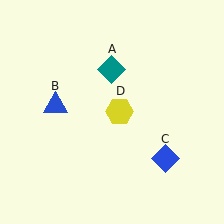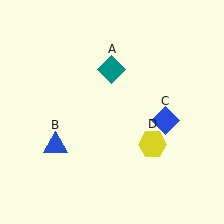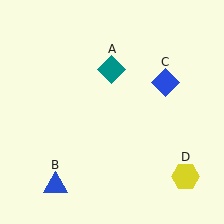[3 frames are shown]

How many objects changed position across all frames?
3 objects changed position: blue triangle (object B), blue diamond (object C), yellow hexagon (object D).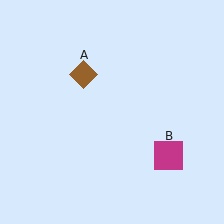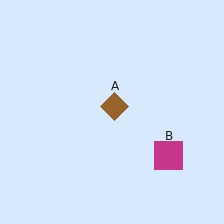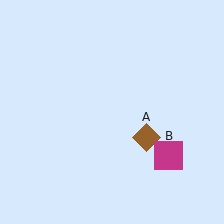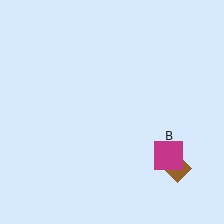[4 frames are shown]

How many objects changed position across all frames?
1 object changed position: brown diamond (object A).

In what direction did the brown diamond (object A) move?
The brown diamond (object A) moved down and to the right.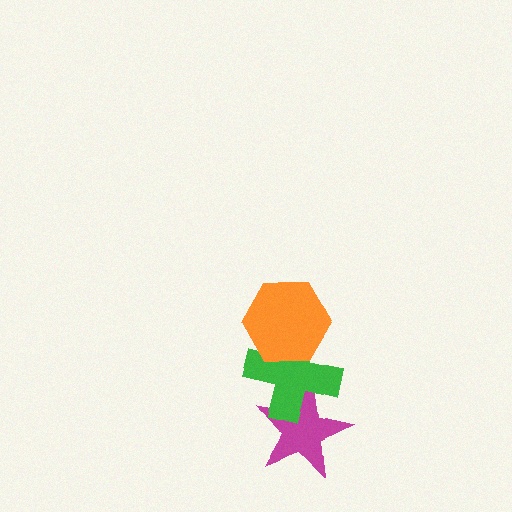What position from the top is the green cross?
The green cross is 2nd from the top.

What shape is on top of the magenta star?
The green cross is on top of the magenta star.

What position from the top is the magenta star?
The magenta star is 3rd from the top.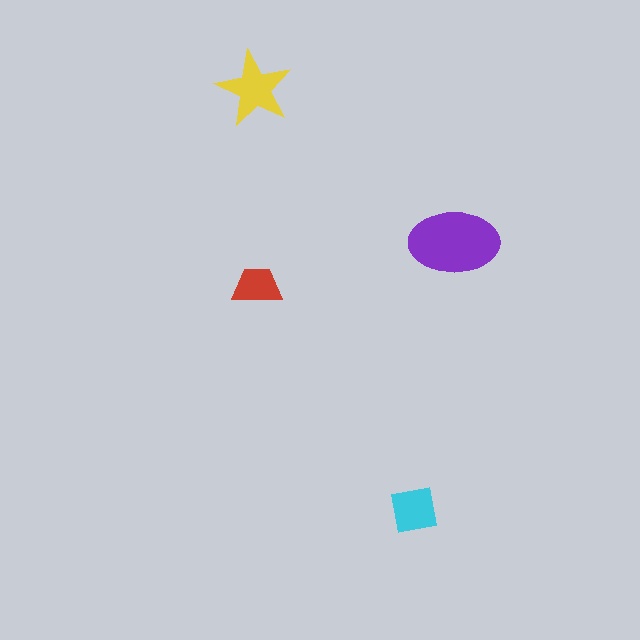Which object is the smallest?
The red trapezoid.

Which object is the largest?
The purple ellipse.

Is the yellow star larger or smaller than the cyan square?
Larger.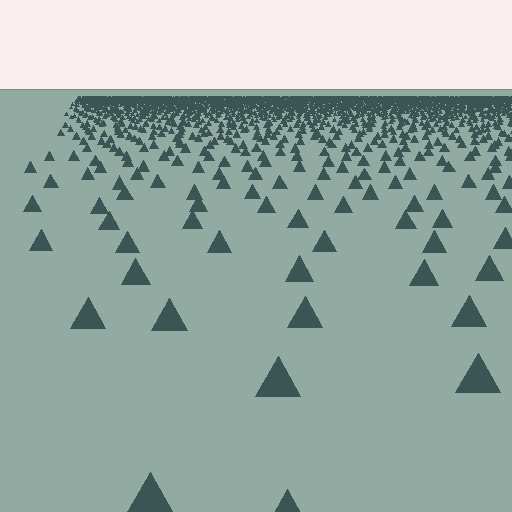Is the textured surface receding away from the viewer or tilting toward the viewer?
The surface is receding away from the viewer. Texture elements get smaller and denser toward the top.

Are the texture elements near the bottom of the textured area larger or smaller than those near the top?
Larger. Near the bottom, elements are closer to the viewer and appear at a bigger on-screen size.